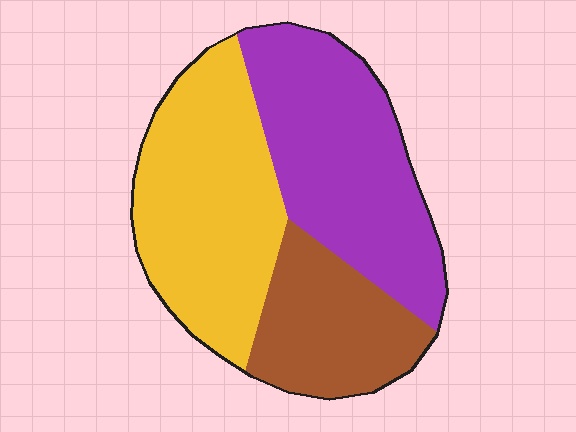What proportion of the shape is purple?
Purple covers about 40% of the shape.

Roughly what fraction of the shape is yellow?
Yellow takes up about two fifths (2/5) of the shape.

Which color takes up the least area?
Brown, at roughly 25%.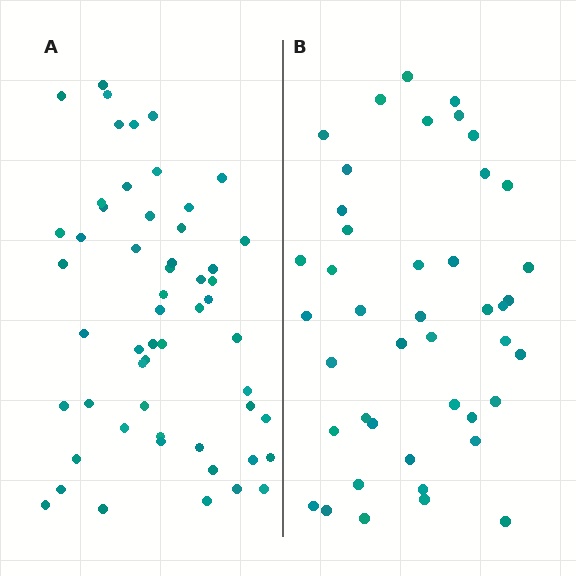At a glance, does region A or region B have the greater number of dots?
Region A (the left region) has more dots.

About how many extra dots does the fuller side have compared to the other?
Region A has roughly 12 or so more dots than region B.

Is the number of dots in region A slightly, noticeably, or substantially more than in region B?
Region A has noticeably more, but not dramatically so. The ratio is roughly 1.3 to 1.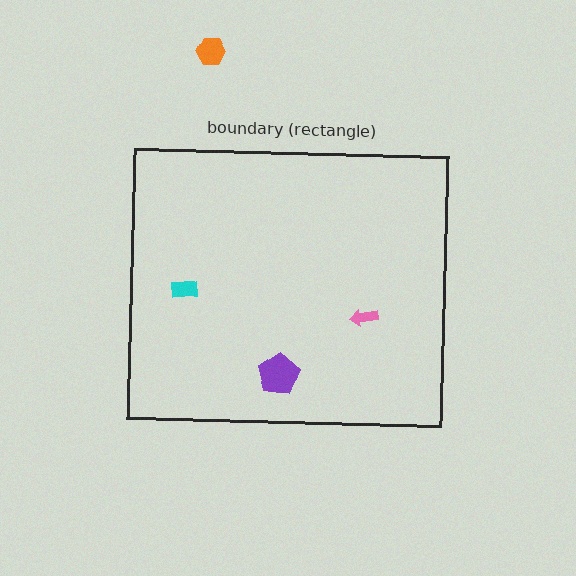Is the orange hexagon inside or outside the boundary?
Outside.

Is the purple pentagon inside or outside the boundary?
Inside.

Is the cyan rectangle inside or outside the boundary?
Inside.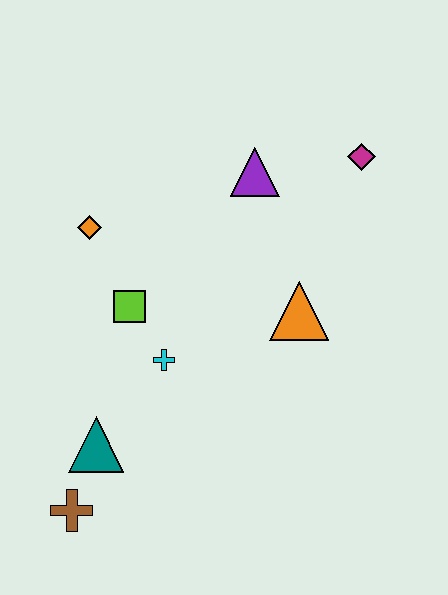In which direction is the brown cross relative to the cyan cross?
The brown cross is below the cyan cross.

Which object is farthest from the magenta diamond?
The brown cross is farthest from the magenta diamond.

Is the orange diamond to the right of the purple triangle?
No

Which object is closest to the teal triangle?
The brown cross is closest to the teal triangle.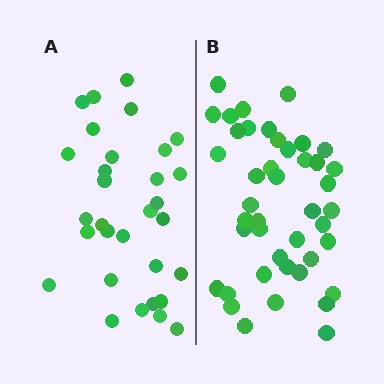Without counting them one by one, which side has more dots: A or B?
Region B (the right region) has more dots.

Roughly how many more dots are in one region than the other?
Region B has roughly 12 or so more dots than region A.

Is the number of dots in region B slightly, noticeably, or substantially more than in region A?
Region B has noticeably more, but not dramatically so. The ratio is roughly 1.4 to 1.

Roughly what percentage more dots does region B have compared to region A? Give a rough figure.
About 40% more.